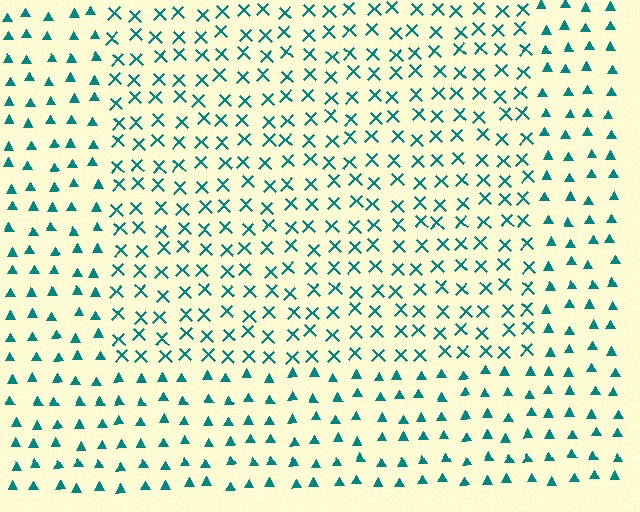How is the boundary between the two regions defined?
The boundary is defined by a change in element shape: X marks inside vs. triangles outside. All elements share the same color and spacing.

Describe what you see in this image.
The image is filled with small teal elements arranged in a uniform grid. A rectangle-shaped region contains X marks, while the surrounding area contains triangles. The boundary is defined purely by the change in element shape.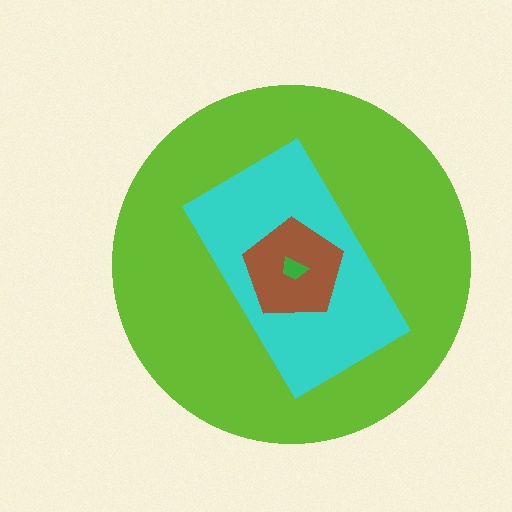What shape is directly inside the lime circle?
The cyan rectangle.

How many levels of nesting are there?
4.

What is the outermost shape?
The lime circle.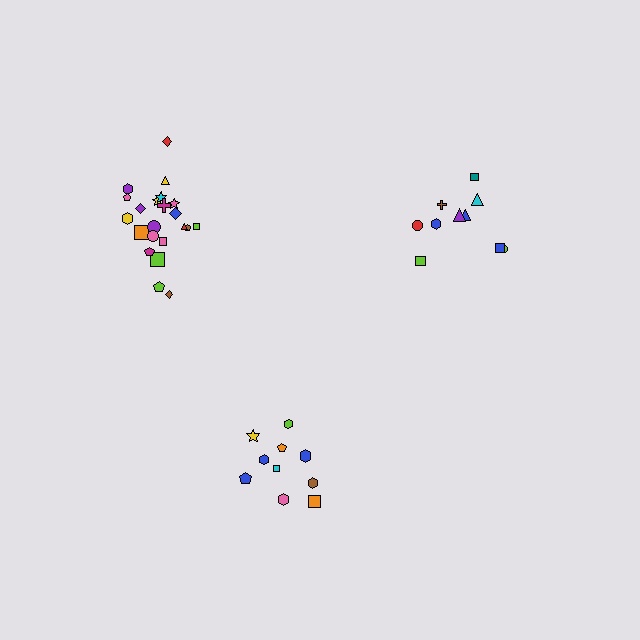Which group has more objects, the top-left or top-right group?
The top-left group.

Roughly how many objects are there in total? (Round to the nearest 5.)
Roughly 40 objects in total.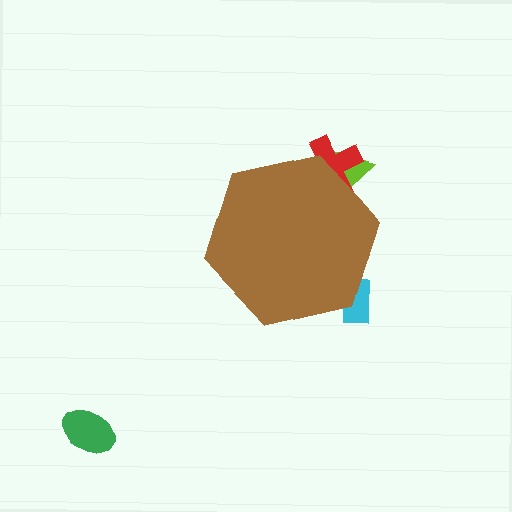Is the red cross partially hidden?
Yes, the red cross is partially hidden behind the brown hexagon.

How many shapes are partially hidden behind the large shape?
3 shapes are partially hidden.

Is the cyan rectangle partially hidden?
Yes, the cyan rectangle is partially hidden behind the brown hexagon.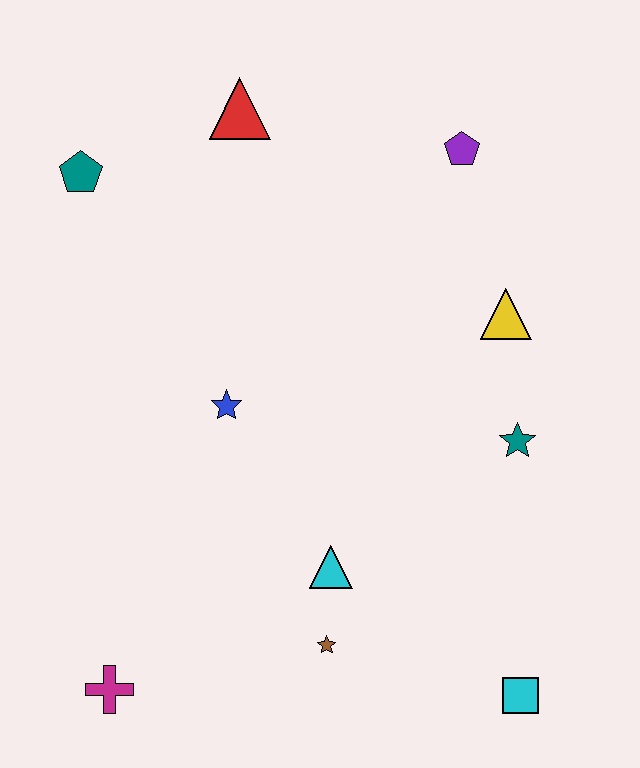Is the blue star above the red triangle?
No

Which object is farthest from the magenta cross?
The purple pentagon is farthest from the magenta cross.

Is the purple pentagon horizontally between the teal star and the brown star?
Yes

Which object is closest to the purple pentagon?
The yellow triangle is closest to the purple pentagon.